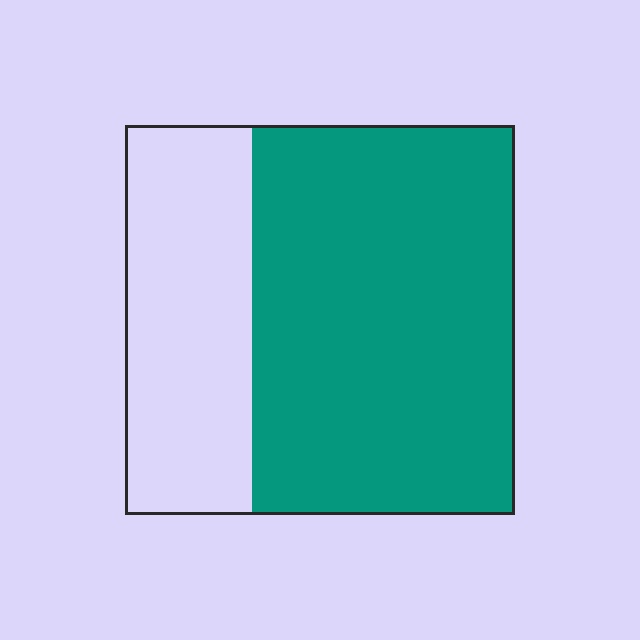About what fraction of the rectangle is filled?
About two thirds (2/3).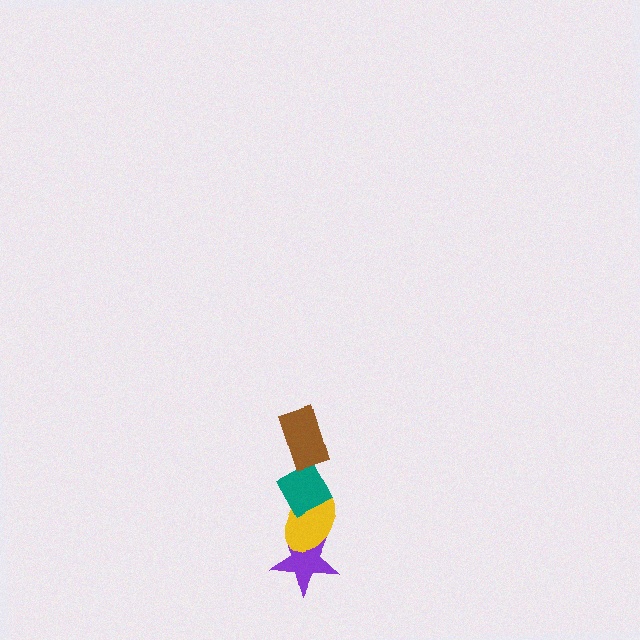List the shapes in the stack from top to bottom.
From top to bottom: the brown rectangle, the teal diamond, the yellow ellipse, the purple star.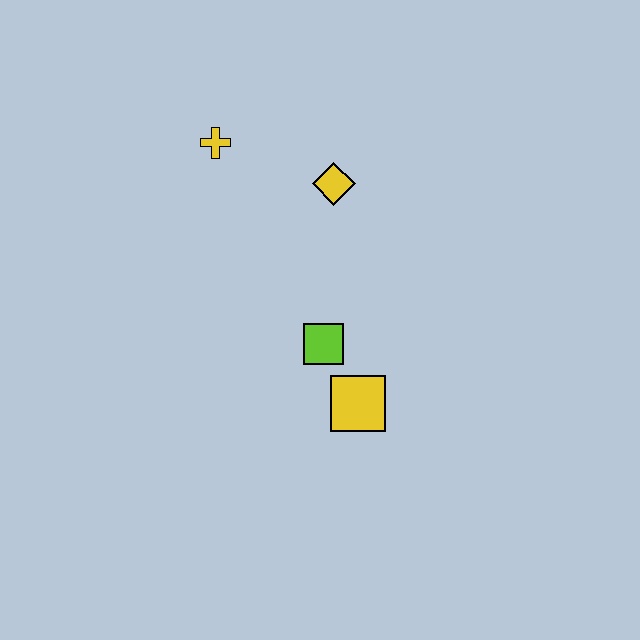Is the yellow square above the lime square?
No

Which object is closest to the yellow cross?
The yellow diamond is closest to the yellow cross.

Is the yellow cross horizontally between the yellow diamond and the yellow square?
No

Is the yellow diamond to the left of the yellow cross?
No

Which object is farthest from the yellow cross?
The yellow square is farthest from the yellow cross.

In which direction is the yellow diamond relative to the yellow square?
The yellow diamond is above the yellow square.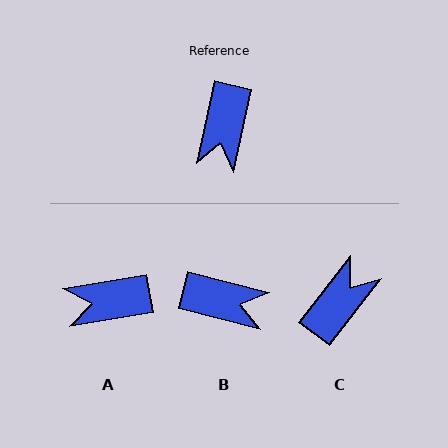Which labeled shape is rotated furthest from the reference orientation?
C, about 155 degrees away.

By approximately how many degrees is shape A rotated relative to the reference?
Approximately 68 degrees clockwise.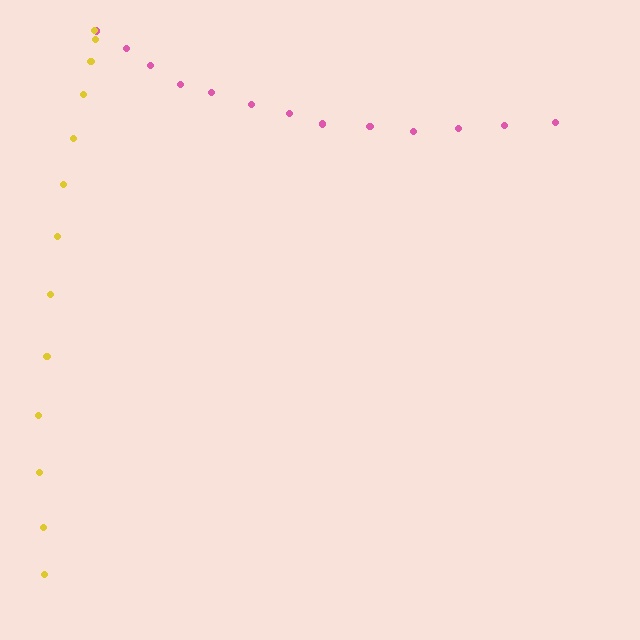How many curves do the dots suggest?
There are 2 distinct paths.